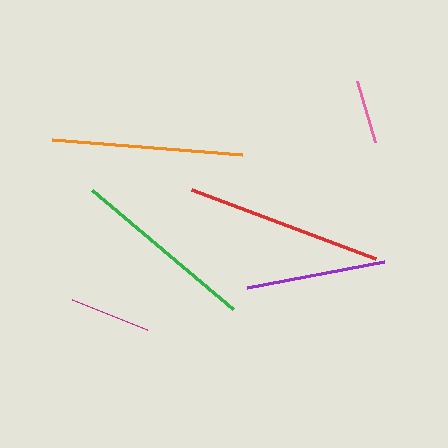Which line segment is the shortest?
The pink line is the shortest at approximately 63 pixels.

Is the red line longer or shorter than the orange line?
The red line is longer than the orange line.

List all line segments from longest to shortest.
From longest to shortest: red, orange, green, purple, magenta, pink.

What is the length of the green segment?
The green segment is approximately 184 pixels long.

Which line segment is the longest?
The red line is the longest at approximately 196 pixels.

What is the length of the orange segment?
The orange segment is approximately 190 pixels long.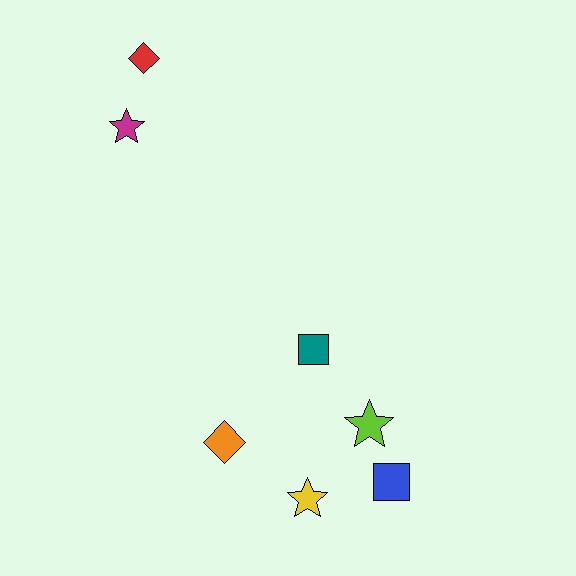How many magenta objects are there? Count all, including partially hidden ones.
There is 1 magenta object.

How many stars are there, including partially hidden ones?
There are 3 stars.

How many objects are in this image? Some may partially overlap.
There are 7 objects.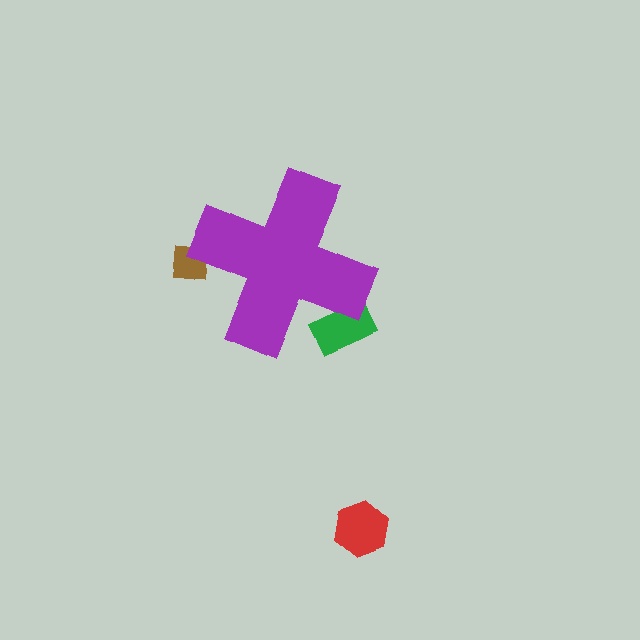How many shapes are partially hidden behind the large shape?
2 shapes are partially hidden.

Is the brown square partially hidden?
Yes, the brown square is partially hidden behind the purple cross.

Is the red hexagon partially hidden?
No, the red hexagon is fully visible.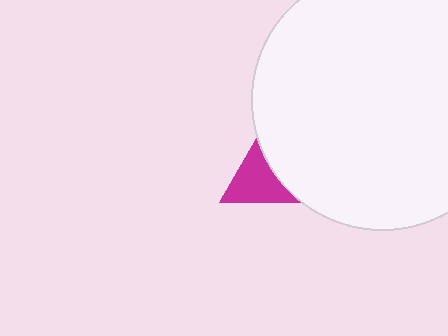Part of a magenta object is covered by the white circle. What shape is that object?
It is a triangle.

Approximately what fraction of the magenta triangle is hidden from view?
Roughly 66% of the magenta triangle is hidden behind the white circle.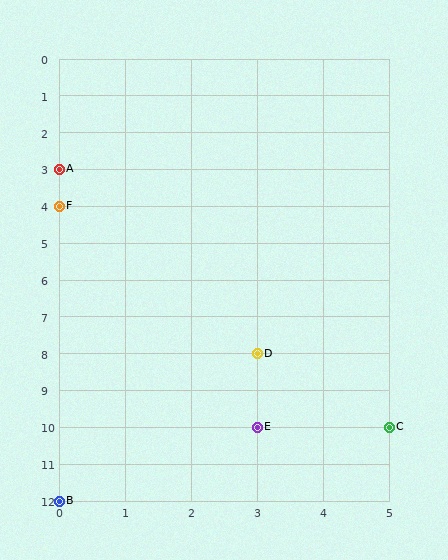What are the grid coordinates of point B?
Point B is at grid coordinates (0, 12).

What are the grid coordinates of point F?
Point F is at grid coordinates (0, 4).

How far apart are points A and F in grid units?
Points A and F are 1 row apart.